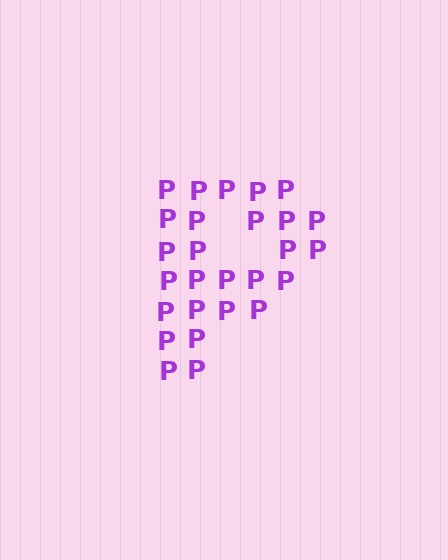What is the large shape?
The large shape is the letter P.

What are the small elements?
The small elements are letter P's.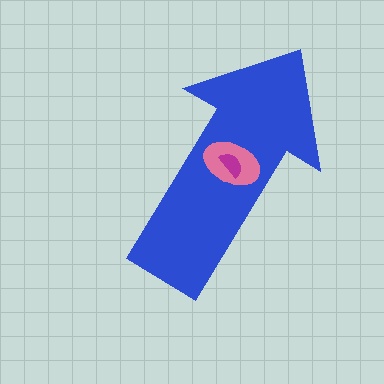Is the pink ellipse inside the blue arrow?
Yes.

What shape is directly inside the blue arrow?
The pink ellipse.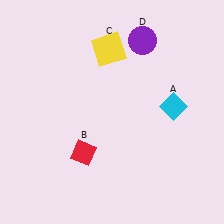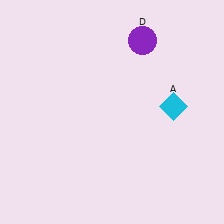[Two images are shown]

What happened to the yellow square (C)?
The yellow square (C) was removed in Image 2. It was in the top-left area of Image 1.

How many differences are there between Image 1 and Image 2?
There are 2 differences between the two images.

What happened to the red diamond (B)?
The red diamond (B) was removed in Image 2. It was in the bottom-left area of Image 1.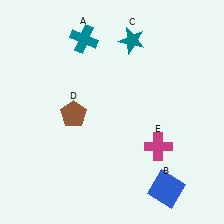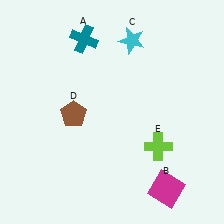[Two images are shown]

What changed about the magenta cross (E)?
In Image 1, E is magenta. In Image 2, it changed to lime.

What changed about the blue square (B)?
In Image 1, B is blue. In Image 2, it changed to magenta.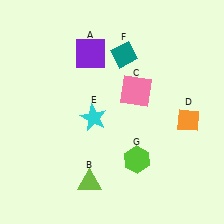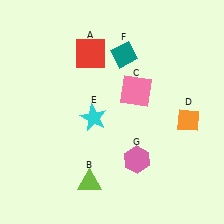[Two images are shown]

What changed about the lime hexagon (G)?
In Image 1, G is lime. In Image 2, it changed to pink.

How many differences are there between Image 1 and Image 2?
There are 2 differences between the two images.